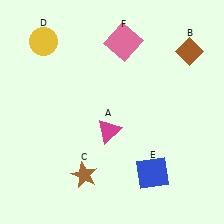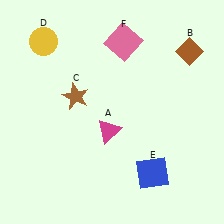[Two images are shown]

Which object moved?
The brown star (C) moved up.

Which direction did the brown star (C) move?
The brown star (C) moved up.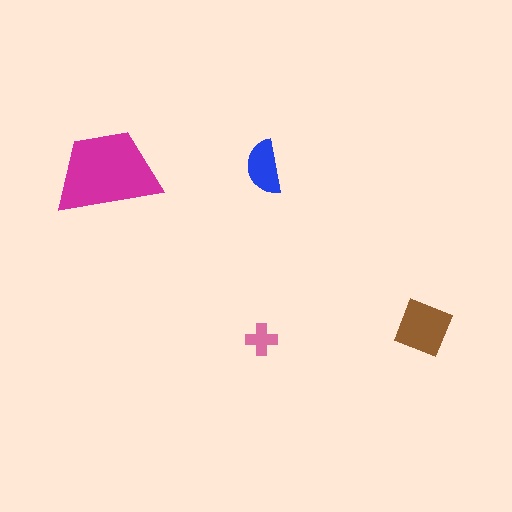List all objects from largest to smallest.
The magenta trapezoid, the brown diamond, the blue semicircle, the pink cross.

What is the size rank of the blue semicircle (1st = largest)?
3rd.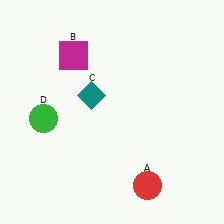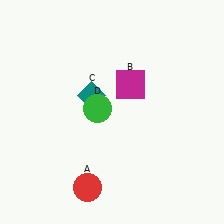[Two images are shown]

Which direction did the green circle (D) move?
The green circle (D) moved right.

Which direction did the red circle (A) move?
The red circle (A) moved left.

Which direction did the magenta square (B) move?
The magenta square (B) moved right.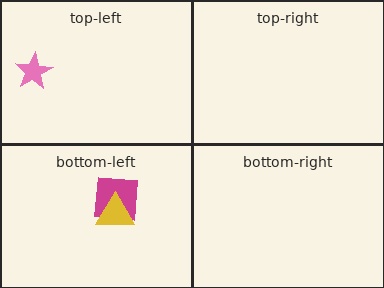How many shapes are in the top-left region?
1.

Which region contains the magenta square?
The bottom-left region.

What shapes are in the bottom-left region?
The magenta square, the yellow triangle.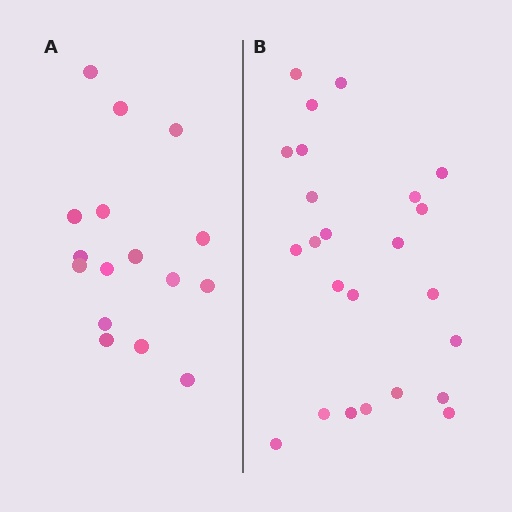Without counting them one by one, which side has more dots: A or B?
Region B (the right region) has more dots.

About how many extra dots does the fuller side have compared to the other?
Region B has roughly 8 or so more dots than region A.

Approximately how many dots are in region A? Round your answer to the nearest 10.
About 20 dots. (The exact count is 16, which rounds to 20.)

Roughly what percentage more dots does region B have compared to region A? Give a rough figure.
About 50% more.